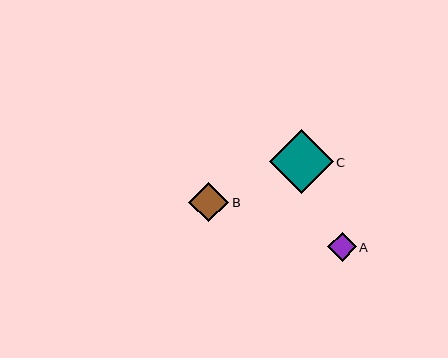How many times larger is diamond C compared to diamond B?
Diamond C is approximately 1.6 times the size of diamond B.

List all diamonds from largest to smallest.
From largest to smallest: C, B, A.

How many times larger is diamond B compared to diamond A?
Diamond B is approximately 1.4 times the size of diamond A.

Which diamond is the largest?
Diamond C is the largest with a size of approximately 64 pixels.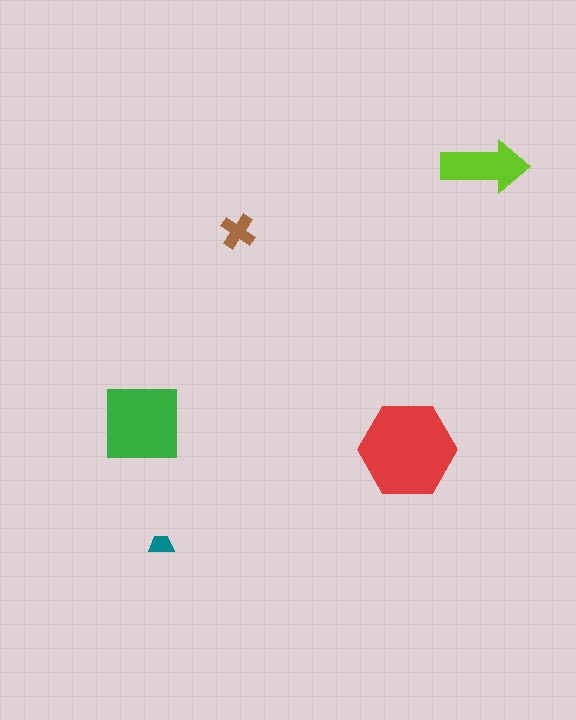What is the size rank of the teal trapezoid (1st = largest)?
5th.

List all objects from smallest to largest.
The teal trapezoid, the brown cross, the lime arrow, the green square, the red hexagon.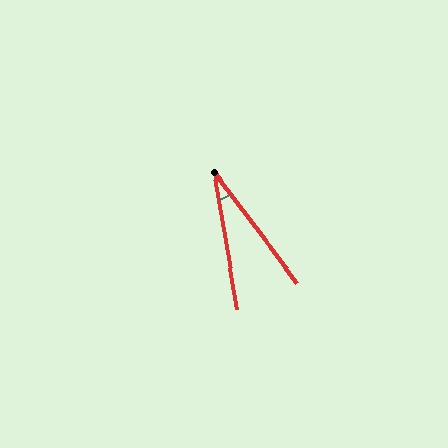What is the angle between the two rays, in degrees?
Approximately 28 degrees.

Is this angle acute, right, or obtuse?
It is acute.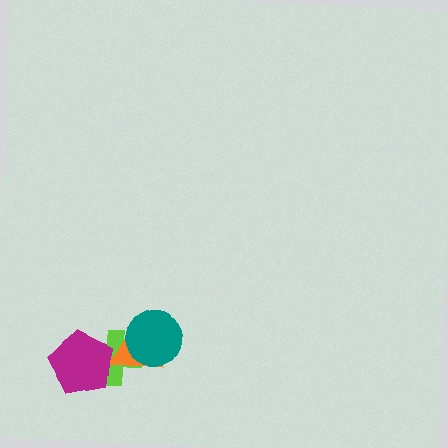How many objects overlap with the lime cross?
3 objects overlap with the lime cross.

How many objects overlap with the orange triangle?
3 objects overlap with the orange triangle.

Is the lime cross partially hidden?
Yes, it is partially covered by another shape.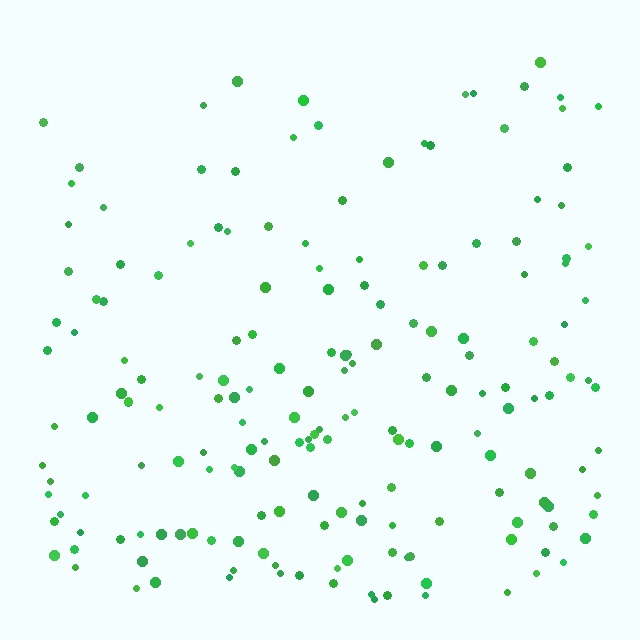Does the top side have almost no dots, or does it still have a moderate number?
Still a moderate number, just noticeably fewer than the bottom.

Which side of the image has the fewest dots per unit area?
The top.